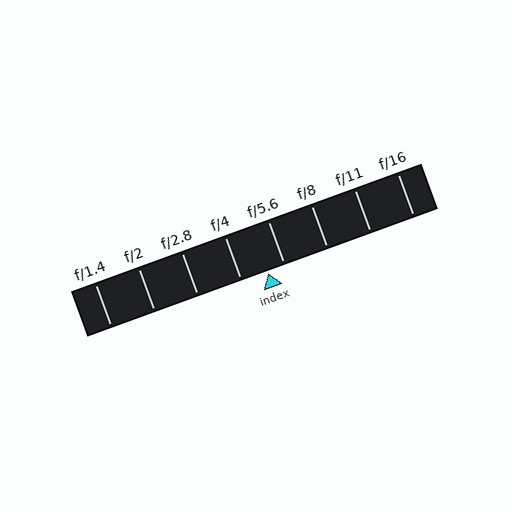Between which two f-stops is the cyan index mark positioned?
The index mark is between f/4 and f/5.6.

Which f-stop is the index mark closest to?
The index mark is closest to f/5.6.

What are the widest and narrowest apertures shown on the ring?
The widest aperture shown is f/1.4 and the narrowest is f/16.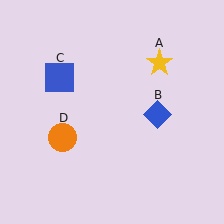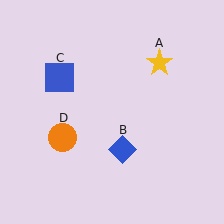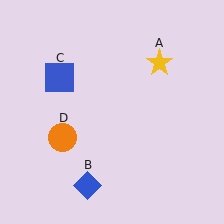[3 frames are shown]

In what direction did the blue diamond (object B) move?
The blue diamond (object B) moved down and to the left.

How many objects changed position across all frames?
1 object changed position: blue diamond (object B).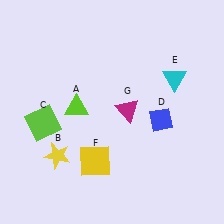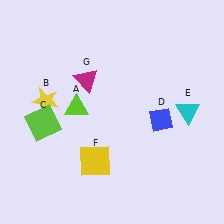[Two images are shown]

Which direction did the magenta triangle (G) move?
The magenta triangle (G) moved left.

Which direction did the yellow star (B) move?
The yellow star (B) moved up.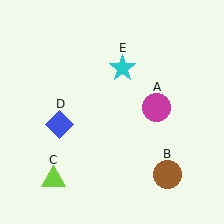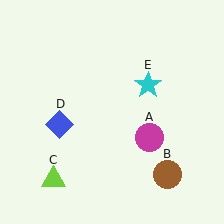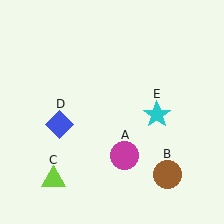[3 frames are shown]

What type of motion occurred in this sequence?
The magenta circle (object A), cyan star (object E) rotated clockwise around the center of the scene.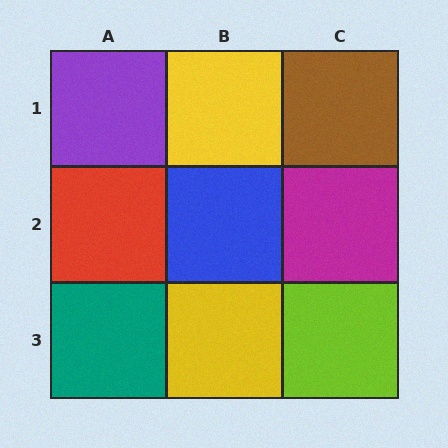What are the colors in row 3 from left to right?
Teal, yellow, lime.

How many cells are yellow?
2 cells are yellow.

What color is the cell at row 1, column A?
Purple.